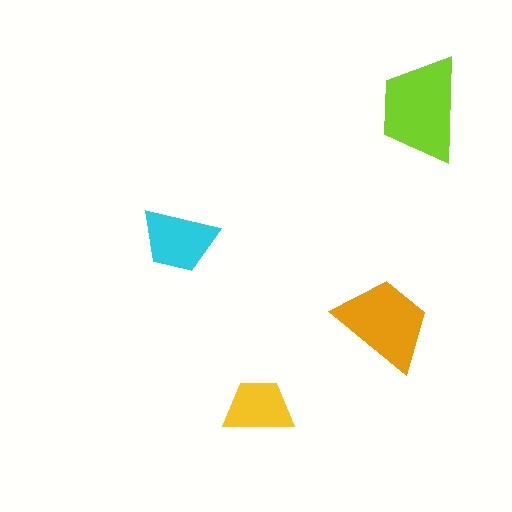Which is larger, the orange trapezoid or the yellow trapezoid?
The orange one.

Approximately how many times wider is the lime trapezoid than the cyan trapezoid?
About 1.5 times wider.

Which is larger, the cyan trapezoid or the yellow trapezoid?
The cyan one.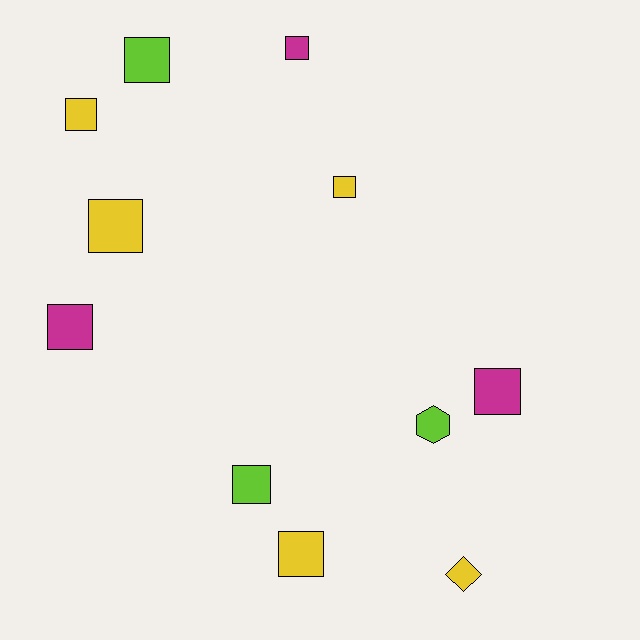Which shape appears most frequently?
Square, with 9 objects.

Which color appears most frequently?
Yellow, with 5 objects.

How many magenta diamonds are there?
There are no magenta diamonds.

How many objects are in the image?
There are 11 objects.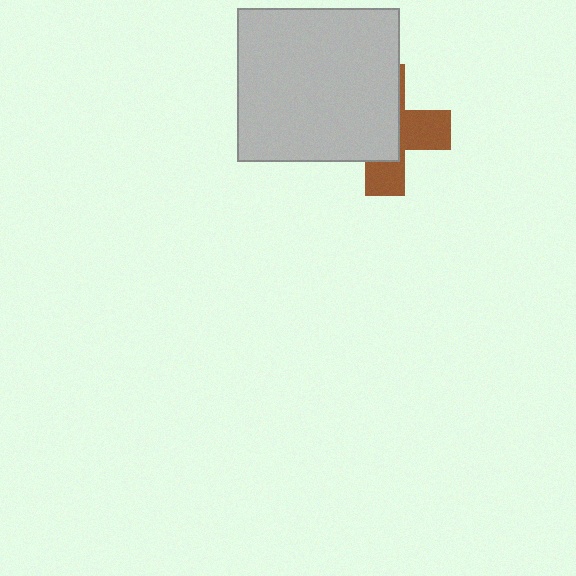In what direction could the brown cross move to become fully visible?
The brown cross could move right. That would shift it out from behind the light gray rectangle entirely.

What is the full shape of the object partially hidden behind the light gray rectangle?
The partially hidden object is a brown cross.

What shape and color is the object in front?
The object in front is a light gray rectangle.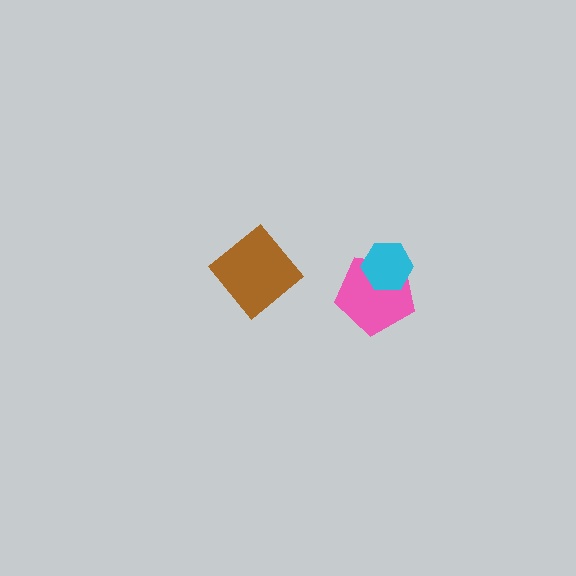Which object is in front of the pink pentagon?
The cyan hexagon is in front of the pink pentagon.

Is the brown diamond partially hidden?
No, no other shape covers it.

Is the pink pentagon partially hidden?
Yes, it is partially covered by another shape.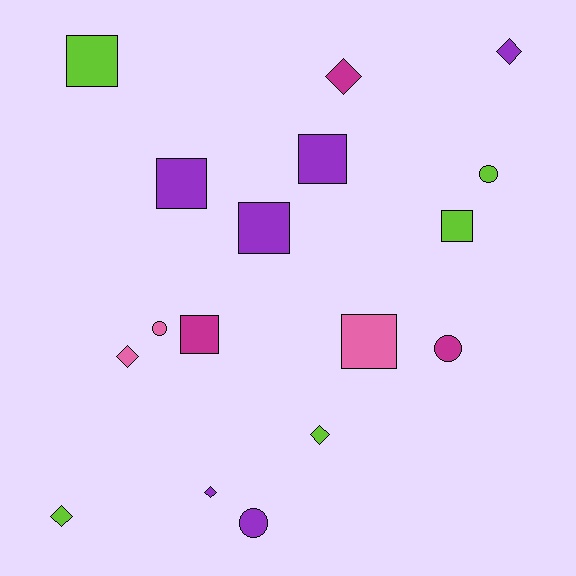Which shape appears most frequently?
Square, with 7 objects.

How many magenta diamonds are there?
There is 1 magenta diamond.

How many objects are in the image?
There are 17 objects.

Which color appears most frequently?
Purple, with 6 objects.